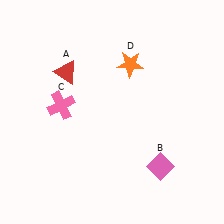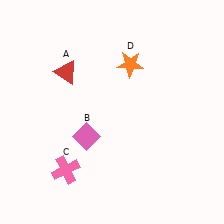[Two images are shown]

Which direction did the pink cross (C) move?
The pink cross (C) moved down.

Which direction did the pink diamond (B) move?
The pink diamond (B) moved left.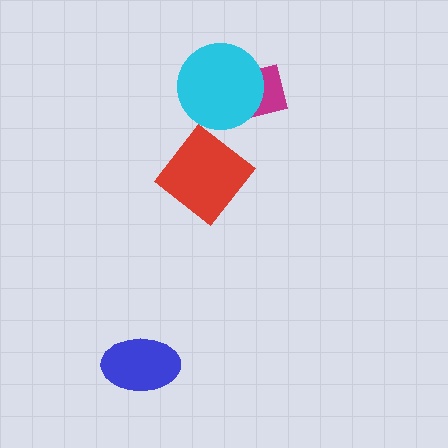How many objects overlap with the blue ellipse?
0 objects overlap with the blue ellipse.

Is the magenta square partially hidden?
Yes, it is partially covered by another shape.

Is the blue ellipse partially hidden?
No, no other shape covers it.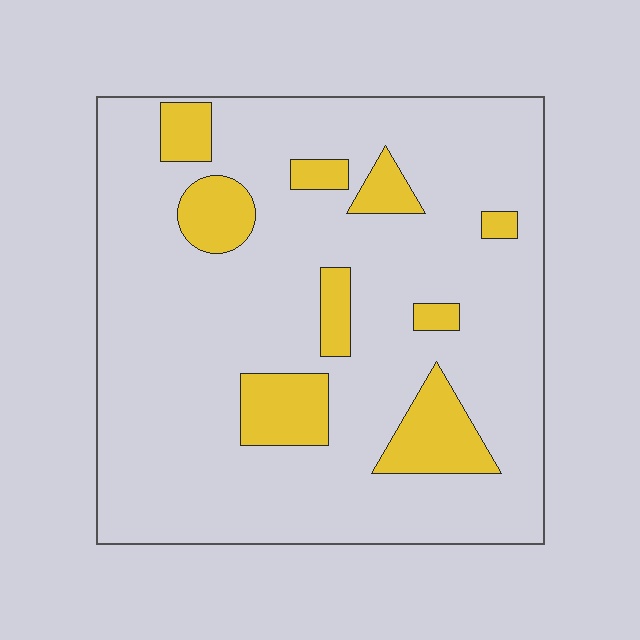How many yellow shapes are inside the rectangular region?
9.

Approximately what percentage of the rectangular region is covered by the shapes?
Approximately 15%.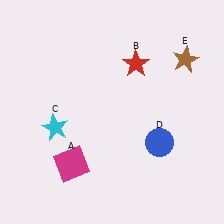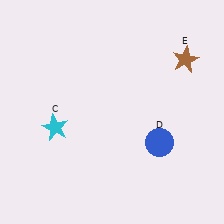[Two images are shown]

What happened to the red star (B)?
The red star (B) was removed in Image 2. It was in the top-right area of Image 1.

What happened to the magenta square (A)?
The magenta square (A) was removed in Image 2. It was in the bottom-left area of Image 1.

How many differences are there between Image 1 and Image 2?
There are 2 differences between the two images.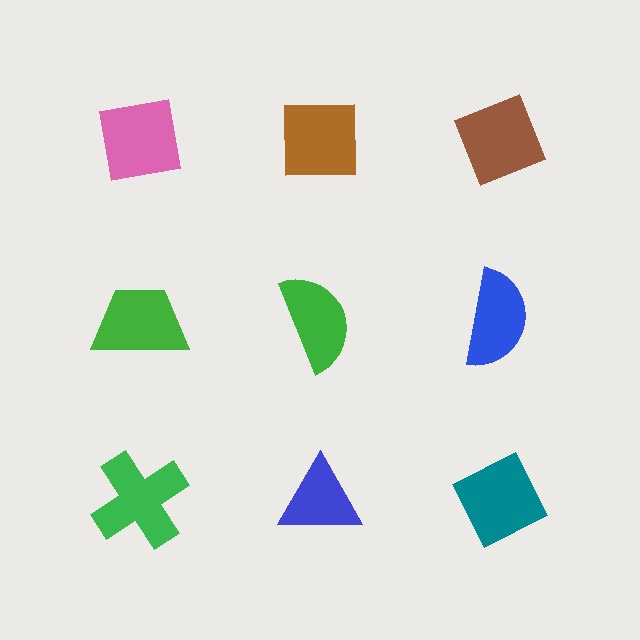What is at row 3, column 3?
A teal diamond.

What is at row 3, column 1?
A green cross.